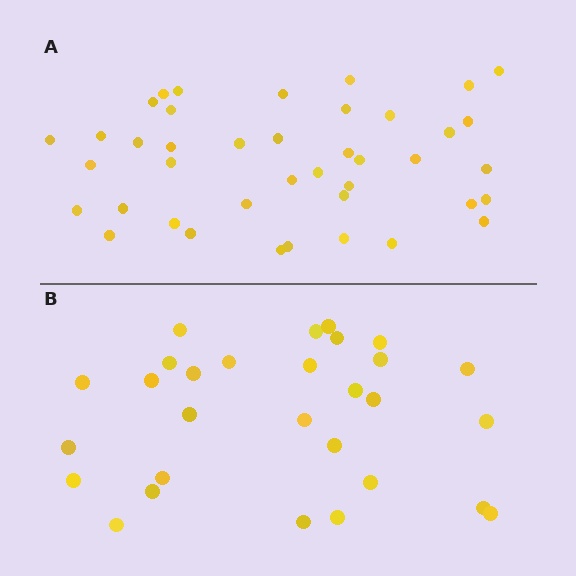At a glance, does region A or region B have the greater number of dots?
Region A (the top region) has more dots.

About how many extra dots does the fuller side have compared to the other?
Region A has roughly 12 or so more dots than region B.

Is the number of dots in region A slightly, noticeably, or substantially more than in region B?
Region A has noticeably more, but not dramatically so. The ratio is roughly 1.4 to 1.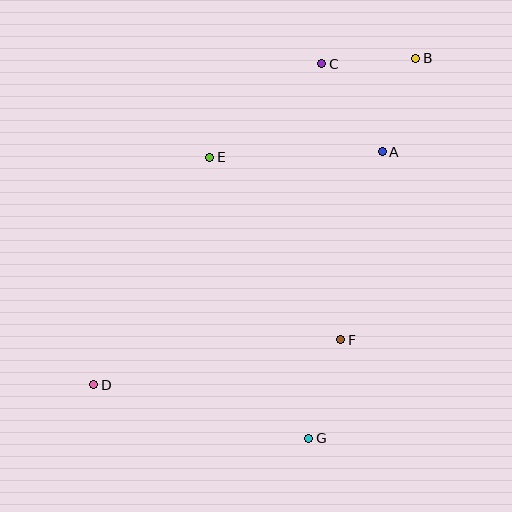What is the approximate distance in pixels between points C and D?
The distance between C and D is approximately 394 pixels.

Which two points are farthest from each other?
Points B and D are farthest from each other.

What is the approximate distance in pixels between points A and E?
The distance between A and E is approximately 172 pixels.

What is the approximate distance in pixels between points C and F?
The distance between C and F is approximately 277 pixels.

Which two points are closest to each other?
Points B and C are closest to each other.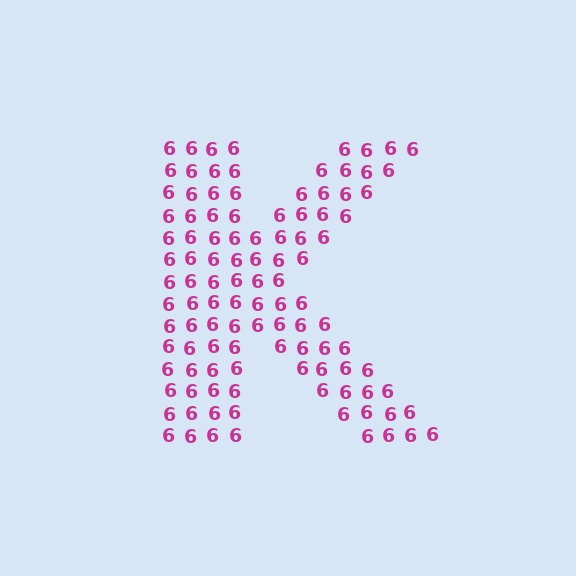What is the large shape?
The large shape is the letter K.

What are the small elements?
The small elements are digit 6's.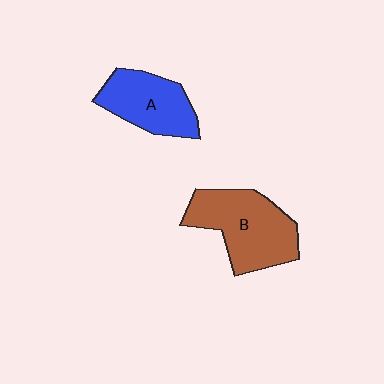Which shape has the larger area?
Shape B (brown).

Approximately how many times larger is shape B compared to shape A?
Approximately 1.3 times.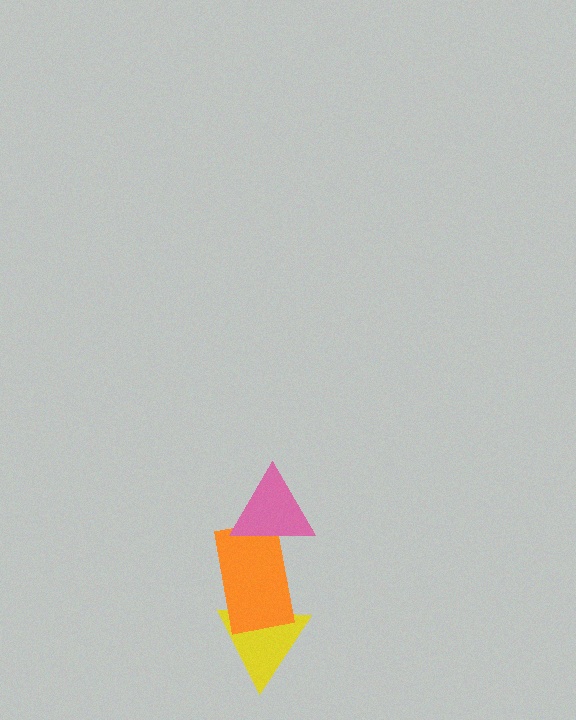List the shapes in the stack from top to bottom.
From top to bottom: the pink triangle, the orange rectangle, the yellow triangle.